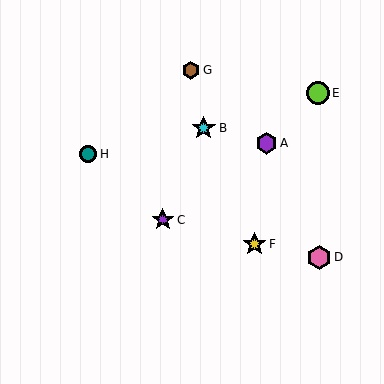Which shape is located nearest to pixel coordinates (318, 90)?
The lime circle (labeled E) at (318, 93) is nearest to that location.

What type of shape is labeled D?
Shape D is a pink hexagon.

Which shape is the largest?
The pink hexagon (labeled D) is the largest.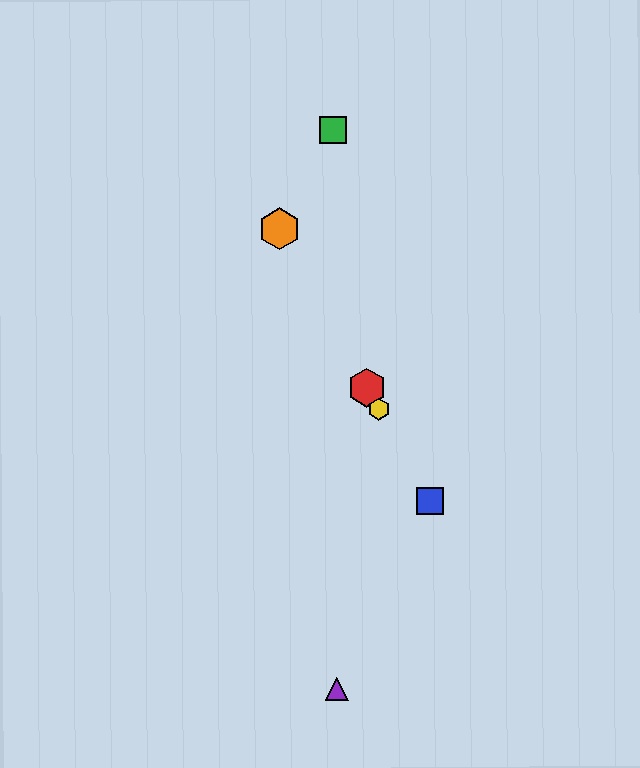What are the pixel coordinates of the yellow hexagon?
The yellow hexagon is at (379, 409).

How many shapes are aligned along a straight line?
4 shapes (the red hexagon, the blue square, the yellow hexagon, the orange hexagon) are aligned along a straight line.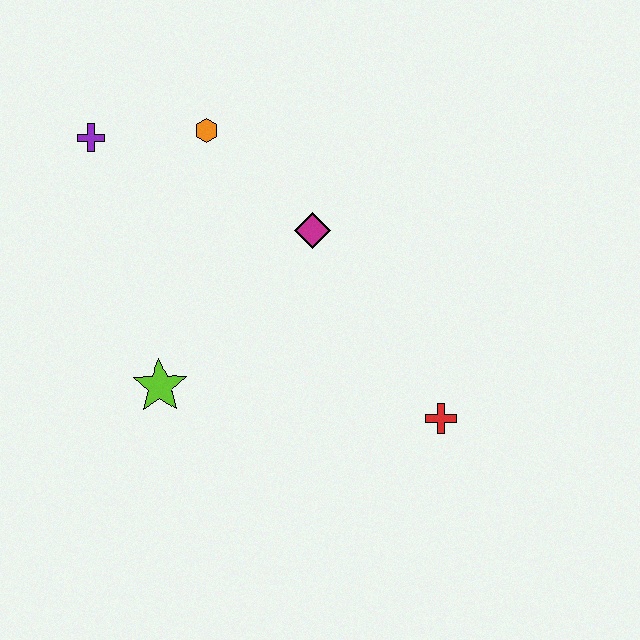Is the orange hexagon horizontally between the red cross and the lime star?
Yes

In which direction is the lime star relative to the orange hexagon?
The lime star is below the orange hexagon.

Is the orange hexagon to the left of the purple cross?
No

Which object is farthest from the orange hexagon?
The red cross is farthest from the orange hexagon.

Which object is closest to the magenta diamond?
The orange hexagon is closest to the magenta diamond.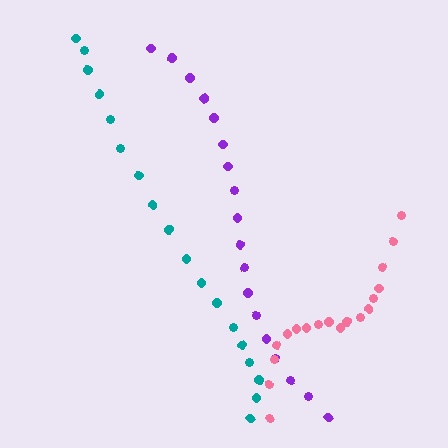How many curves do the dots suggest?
There are 3 distinct paths.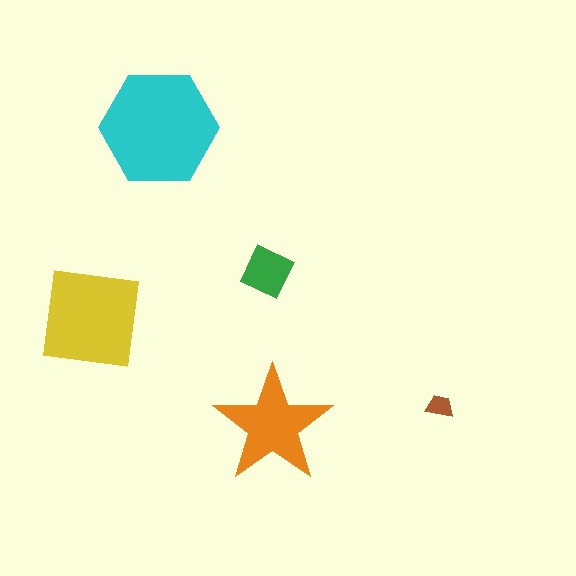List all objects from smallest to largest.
The brown trapezoid, the green square, the orange star, the yellow square, the cyan hexagon.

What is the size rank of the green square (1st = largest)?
4th.